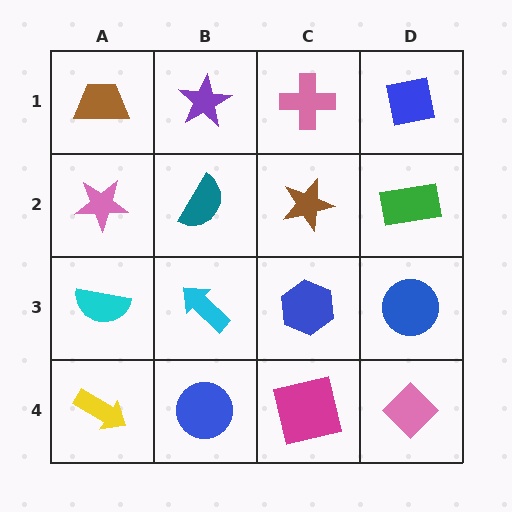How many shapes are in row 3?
4 shapes.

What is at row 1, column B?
A purple star.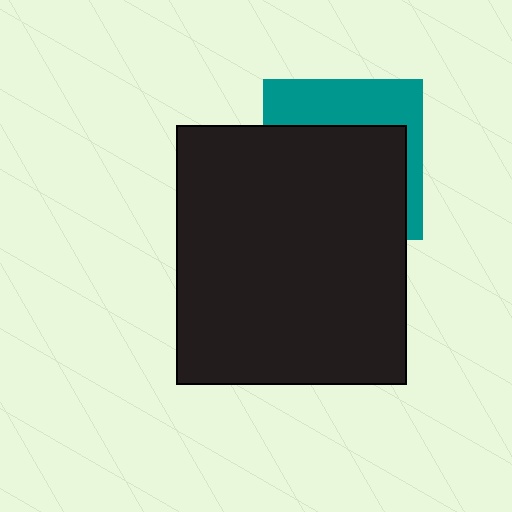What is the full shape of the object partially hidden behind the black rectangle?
The partially hidden object is a teal square.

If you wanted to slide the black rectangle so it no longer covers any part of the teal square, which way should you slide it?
Slide it down — that is the most direct way to separate the two shapes.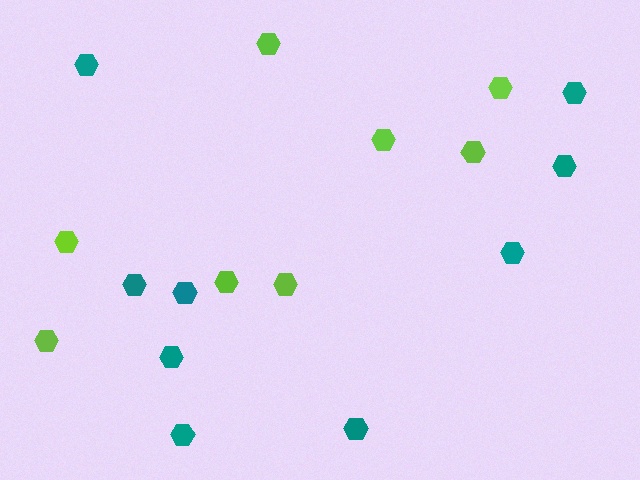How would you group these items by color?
There are 2 groups: one group of lime hexagons (8) and one group of teal hexagons (9).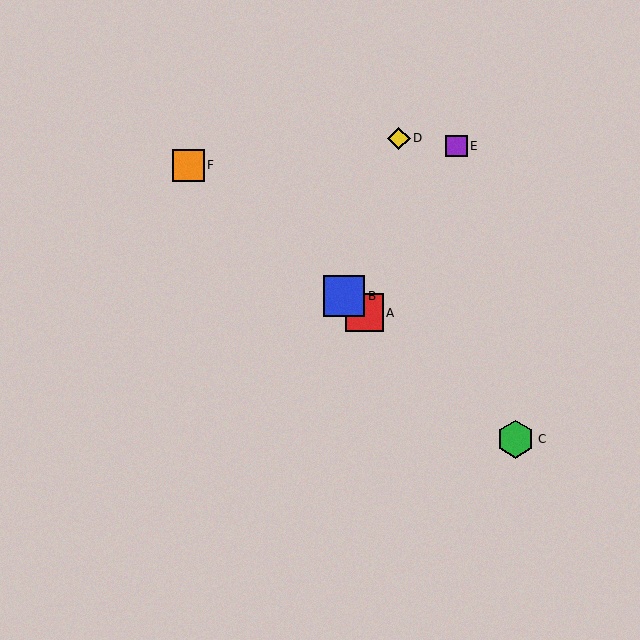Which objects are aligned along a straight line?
Objects A, B, C, F are aligned along a straight line.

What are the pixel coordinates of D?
Object D is at (399, 138).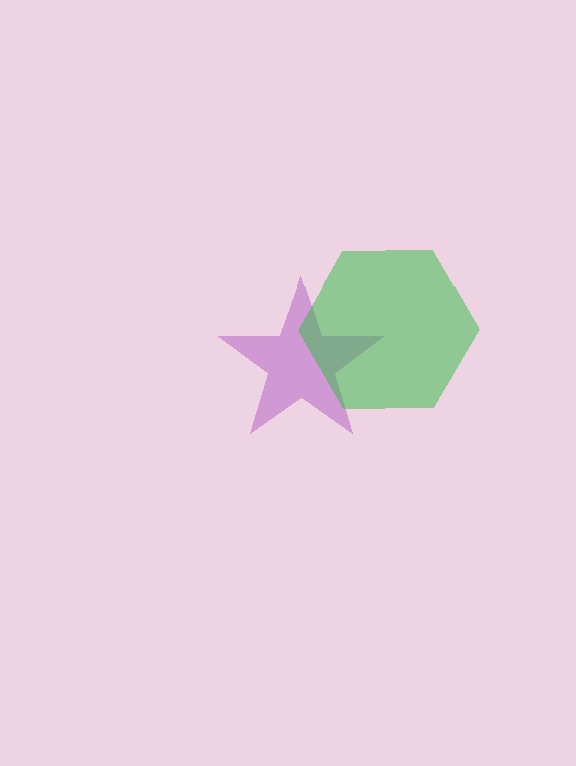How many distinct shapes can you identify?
There are 2 distinct shapes: a purple star, a green hexagon.